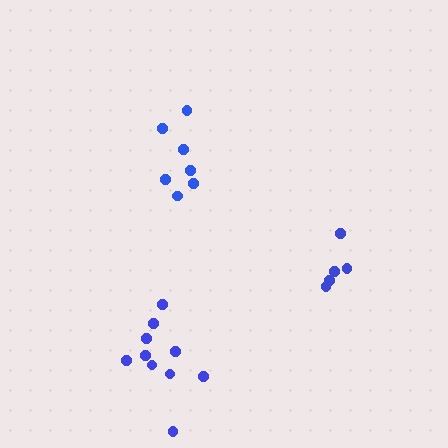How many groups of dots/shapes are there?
There are 3 groups.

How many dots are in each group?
Group 1: 7 dots, Group 2: 10 dots, Group 3: 5 dots (22 total).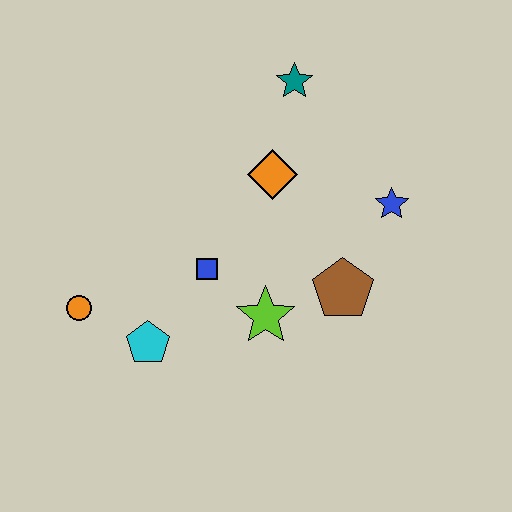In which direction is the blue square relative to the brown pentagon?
The blue square is to the left of the brown pentagon.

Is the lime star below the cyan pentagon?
No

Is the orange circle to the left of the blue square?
Yes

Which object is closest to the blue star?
The brown pentagon is closest to the blue star.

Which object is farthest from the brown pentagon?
The orange circle is farthest from the brown pentagon.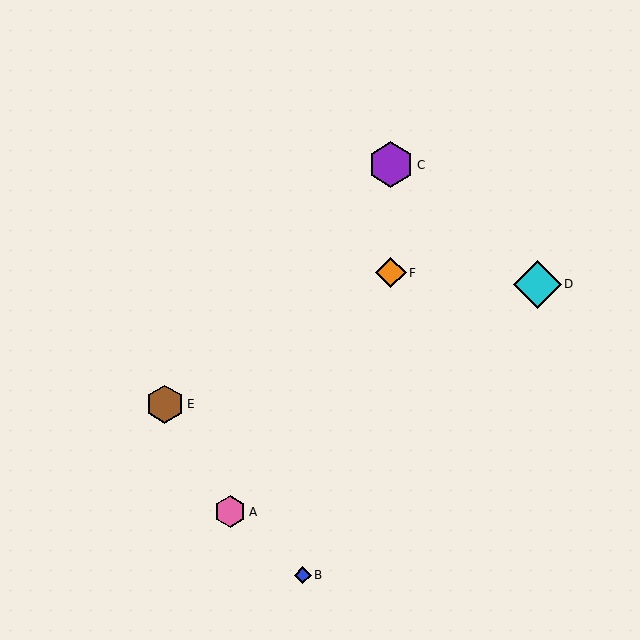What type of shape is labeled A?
Shape A is a pink hexagon.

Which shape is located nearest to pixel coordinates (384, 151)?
The purple hexagon (labeled C) at (391, 165) is nearest to that location.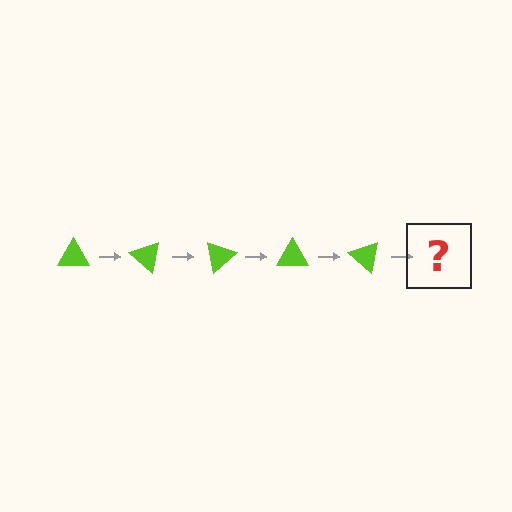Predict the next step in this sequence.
The next step is a lime triangle rotated 200 degrees.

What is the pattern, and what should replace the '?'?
The pattern is that the triangle rotates 40 degrees each step. The '?' should be a lime triangle rotated 200 degrees.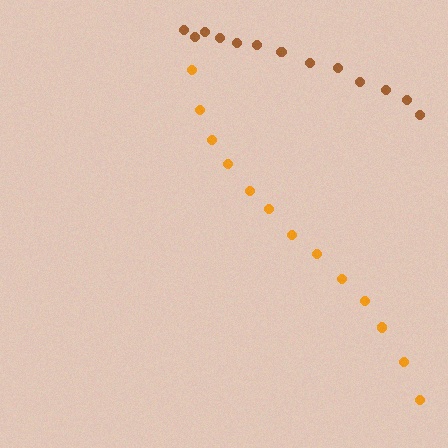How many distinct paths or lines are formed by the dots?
There are 2 distinct paths.